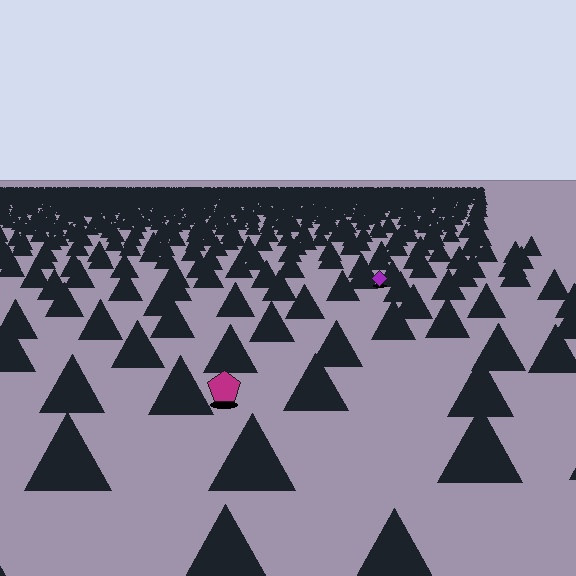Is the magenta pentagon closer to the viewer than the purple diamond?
Yes. The magenta pentagon is closer — you can tell from the texture gradient: the ground texture is coarser near it.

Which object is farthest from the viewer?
The purple diamond is farthest from the viewer. It appears smaller and the ground texture around it is denser.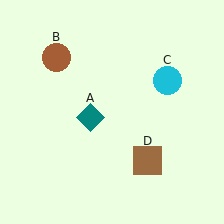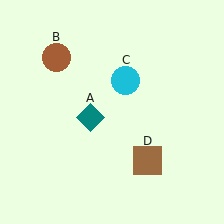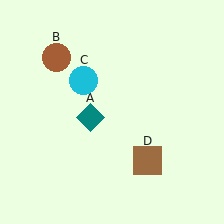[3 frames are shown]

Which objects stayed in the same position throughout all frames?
Teal diamond (object A) and brown circle (object B) and brown square (object D) remained stationary.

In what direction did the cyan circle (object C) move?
The cyan circle (object C) moved left.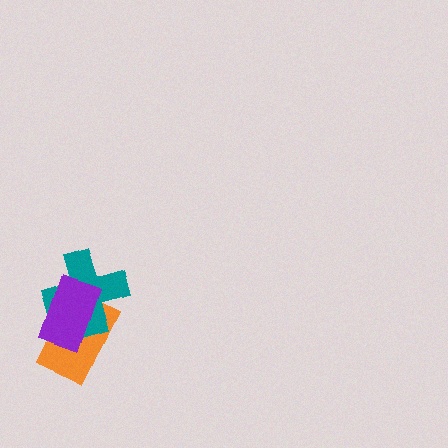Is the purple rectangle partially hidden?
No, no other shape covers it.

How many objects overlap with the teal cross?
2 objects overlap with the teal cross.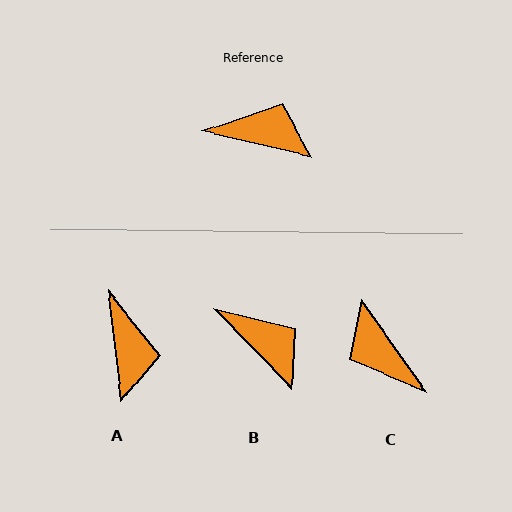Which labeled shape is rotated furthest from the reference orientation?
C, about 139 degrees away.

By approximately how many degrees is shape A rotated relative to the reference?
Approximately 70 degrees clockwise.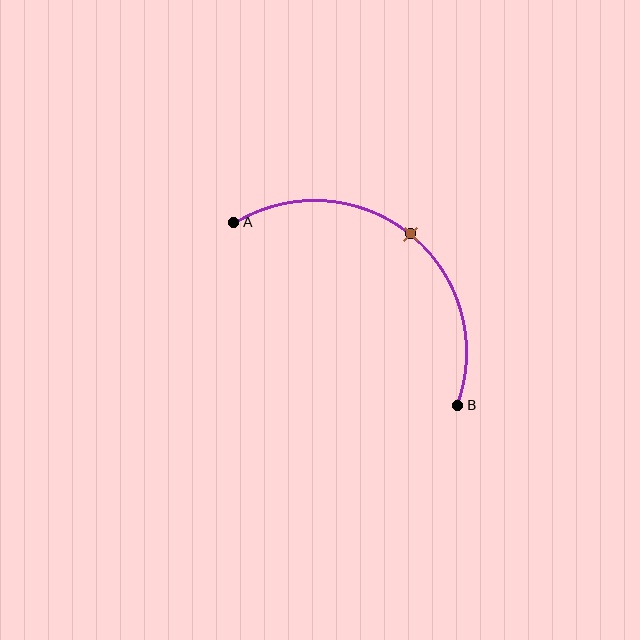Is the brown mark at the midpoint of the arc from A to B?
Yes. The brown mark lies on the arc at equal arc-length from both A and B — it is the arc midpoint.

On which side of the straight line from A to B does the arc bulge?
The arc bulges above and to the right of the straight line connecting A and B.